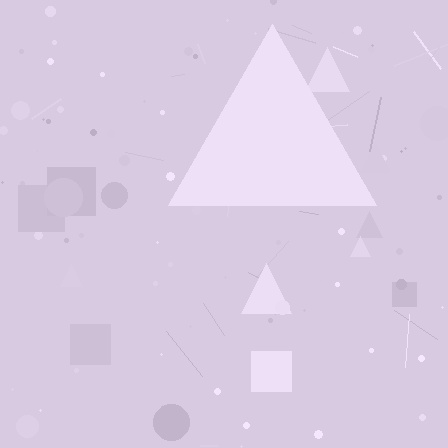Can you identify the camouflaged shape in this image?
The camouflaged shape is a triangle.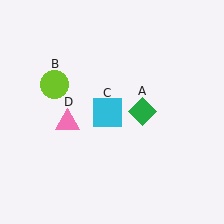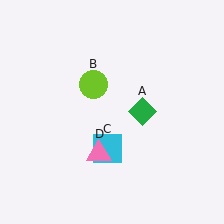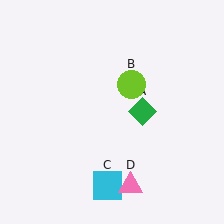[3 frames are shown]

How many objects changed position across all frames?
3 objects changed position: lime circle (object B), cyan square (object C), pink triangle (object D).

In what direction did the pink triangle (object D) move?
The pink triangle (object D) moved down and to the right.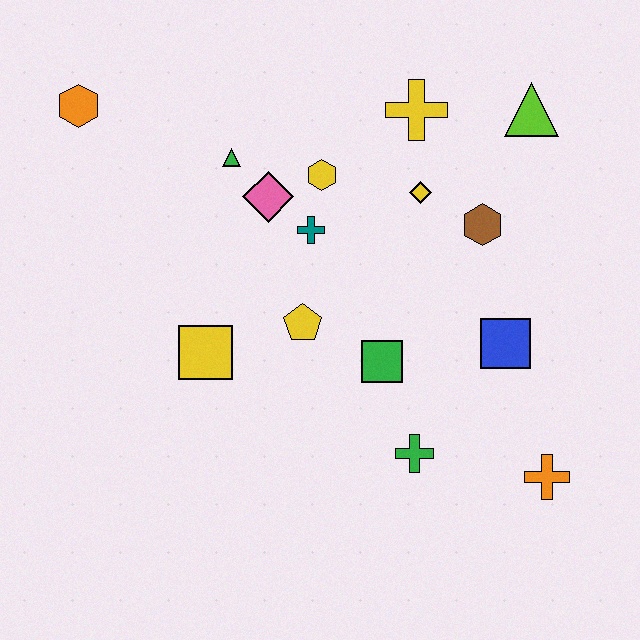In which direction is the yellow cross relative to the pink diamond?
The yellow cross is to the right of the pink diamond.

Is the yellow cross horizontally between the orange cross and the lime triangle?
No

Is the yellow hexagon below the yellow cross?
Yes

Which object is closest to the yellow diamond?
The brown hexagon is closest to the yellow diamond.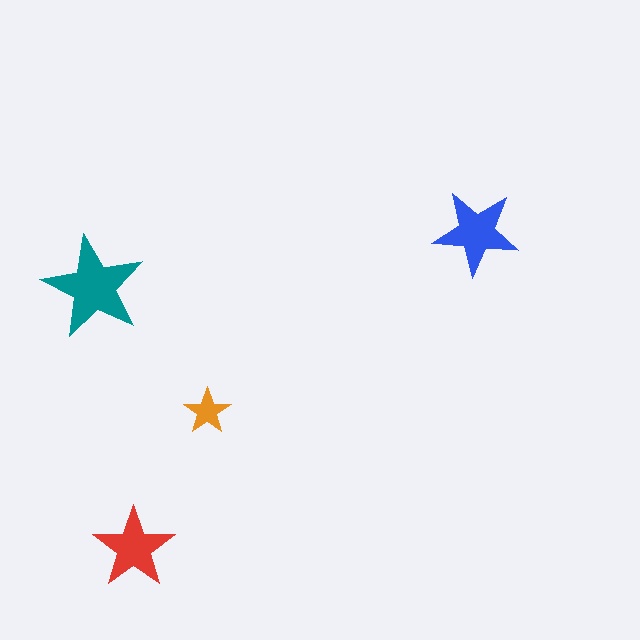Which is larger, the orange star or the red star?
The red one.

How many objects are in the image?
There are 4 objects in the image.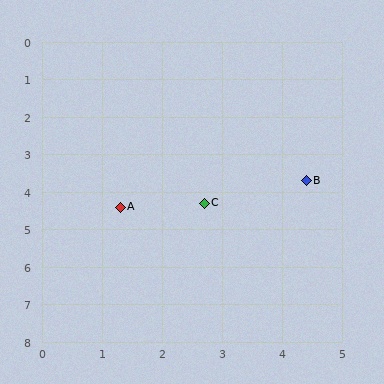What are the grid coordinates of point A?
Point A is at approximately (1.3, 4.4).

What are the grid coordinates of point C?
Point C is at approximately (2.7, 4.3).